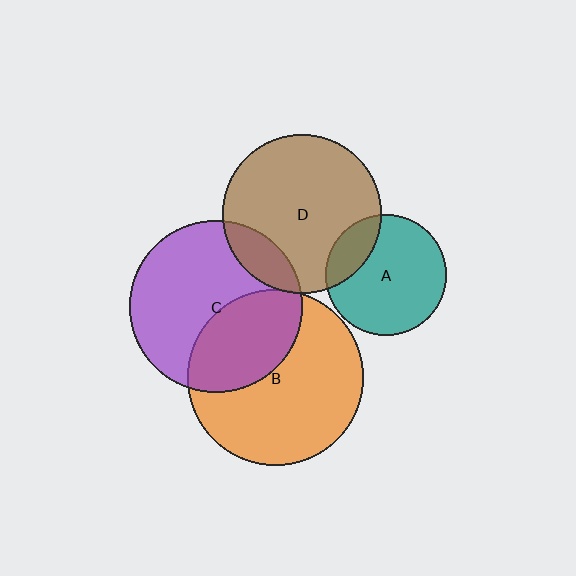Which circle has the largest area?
Circle B (orange).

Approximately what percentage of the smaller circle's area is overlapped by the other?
Approximately 5%.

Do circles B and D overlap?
Yes.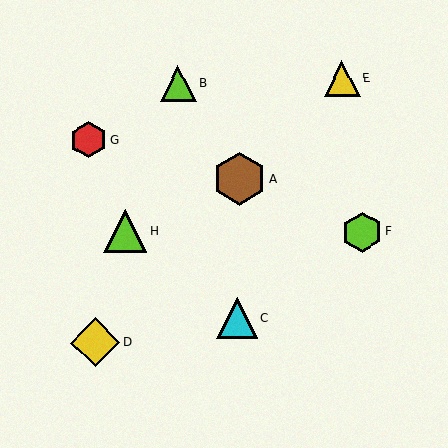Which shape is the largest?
The brown hexagon (labeled A) is the largest.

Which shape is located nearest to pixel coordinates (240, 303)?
The cyan triangle (labeled C) at (237, 318) is nearest to that location.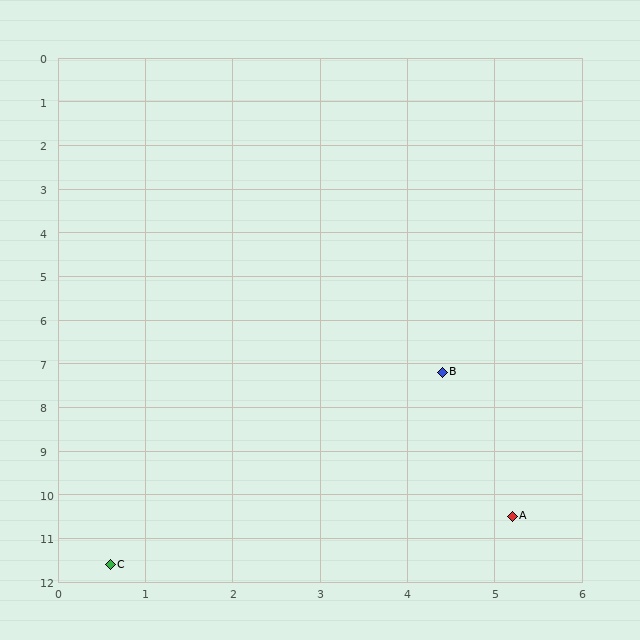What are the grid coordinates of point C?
Point C is at approximately (0.6, 11.6).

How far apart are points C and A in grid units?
Points C and A are about 4.7 grid units apart.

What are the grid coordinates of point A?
Point A is at approximately (5.2, 10.5).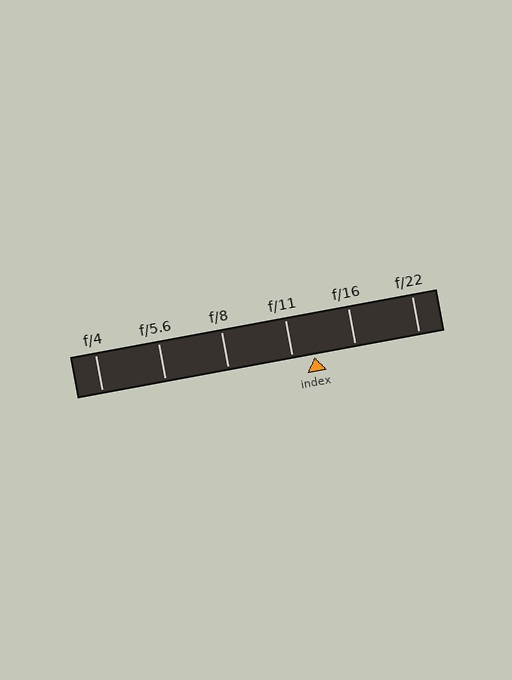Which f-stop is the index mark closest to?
The index mark is closest to f/11.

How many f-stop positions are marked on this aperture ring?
There are 6 f-stop positions marked.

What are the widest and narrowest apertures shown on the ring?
The widest aperture shown is f/4 and the narrowest is f/22.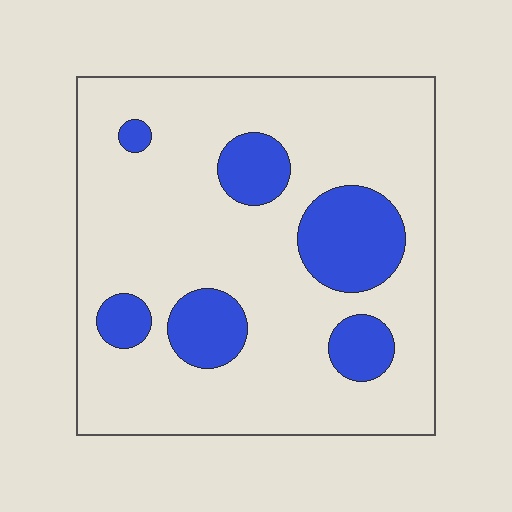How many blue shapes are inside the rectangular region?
6.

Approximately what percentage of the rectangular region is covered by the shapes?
Approximately 20%.